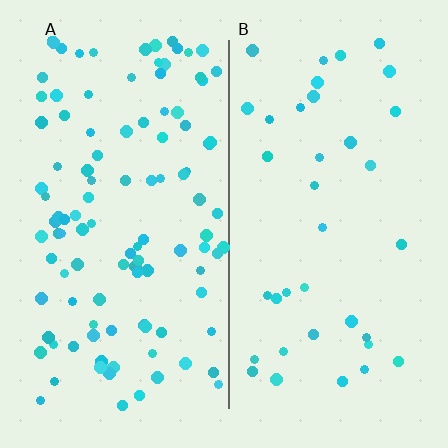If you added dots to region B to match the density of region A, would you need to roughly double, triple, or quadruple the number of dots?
Approximately triple.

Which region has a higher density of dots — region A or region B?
A (the left).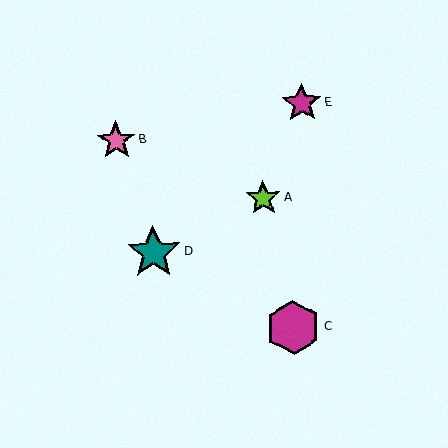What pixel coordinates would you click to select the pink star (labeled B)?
Click at (116, 140) to select the pink star B.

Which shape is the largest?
The magenta hexagon (labeled C) is the largest.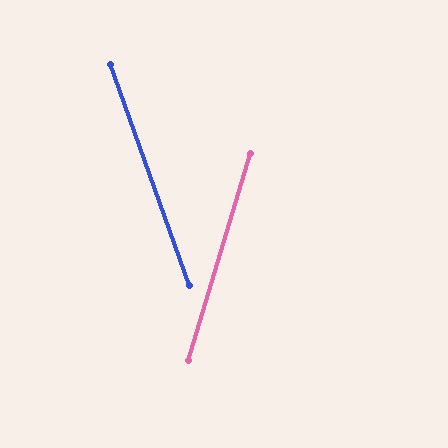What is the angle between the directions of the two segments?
Approximately 37 degrees.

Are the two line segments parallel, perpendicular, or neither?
Neither parallel nor perpendicular — they differ by about 37°.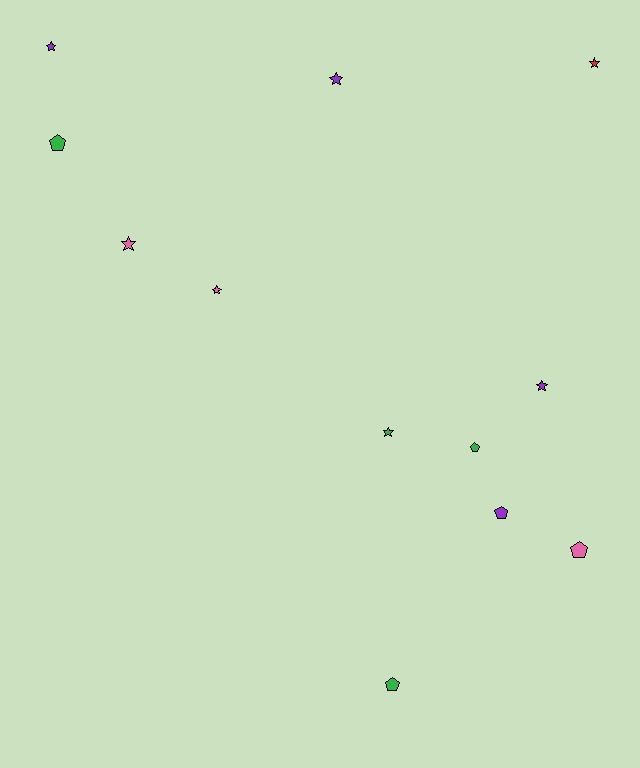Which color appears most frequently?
Green, with 4 objects.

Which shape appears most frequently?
Star, with 7 objects.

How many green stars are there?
There is 1 green star.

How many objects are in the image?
There are 12 objects.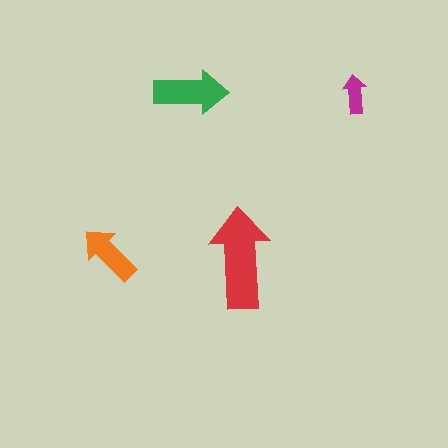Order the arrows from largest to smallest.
the red one, the green one, the orange one, the magenta one.